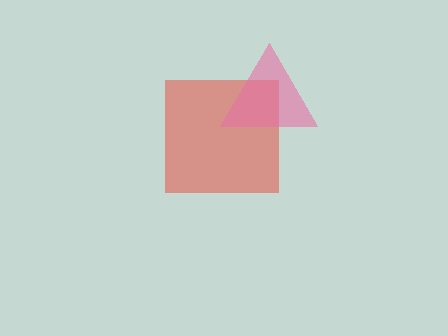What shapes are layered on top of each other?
The layered shapes are: a red square, a pink triangle.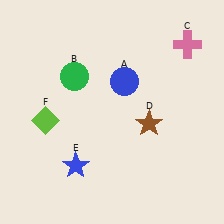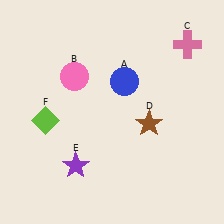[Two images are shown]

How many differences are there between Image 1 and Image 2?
There are 2 differences between the two images.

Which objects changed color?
B changed from green to pink. E changed from blue to purple.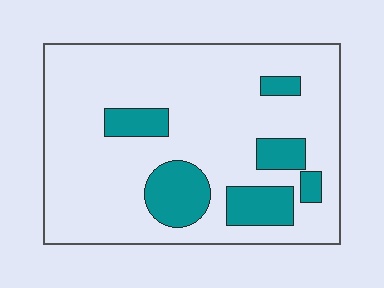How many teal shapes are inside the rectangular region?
6.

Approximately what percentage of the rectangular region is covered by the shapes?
Approximately 20%.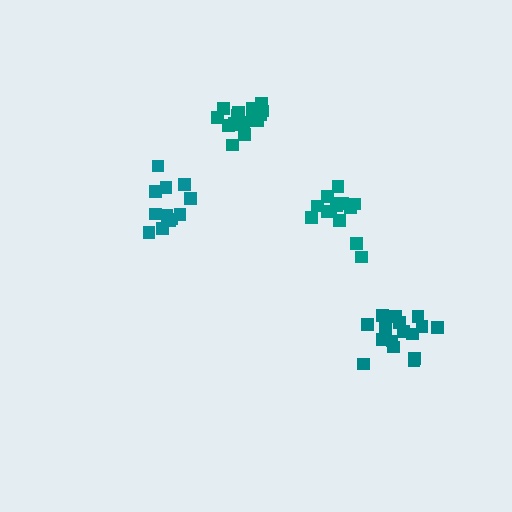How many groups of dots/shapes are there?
There are 4 groups.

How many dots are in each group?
Group 1: 14 dots, Group 2: 12 dots, Group 3: 18 dots, Group 4: 17 dots (61 total).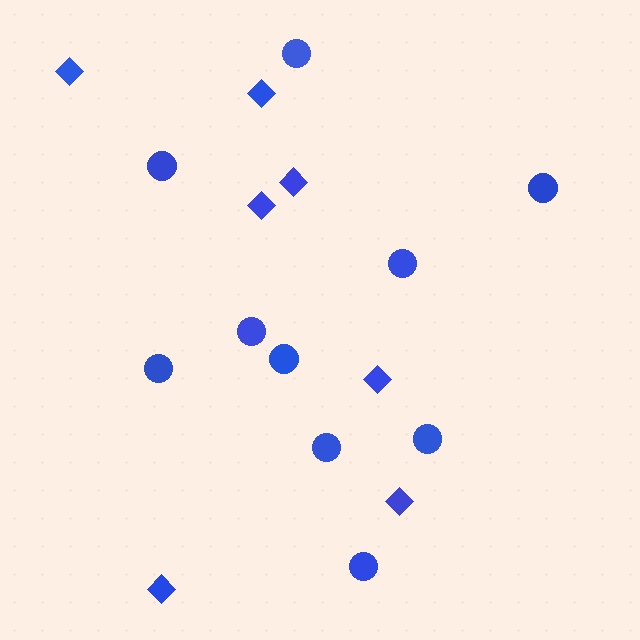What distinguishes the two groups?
There are 2 groups: one group of diamonds (7) and one group of circles (10).